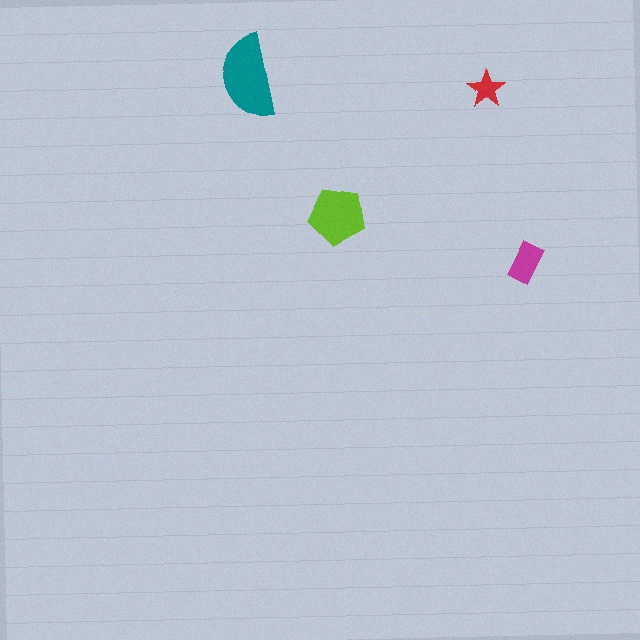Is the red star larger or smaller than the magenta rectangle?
Smaller.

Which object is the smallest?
The red star.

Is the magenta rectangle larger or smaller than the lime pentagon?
Smaller.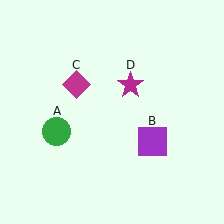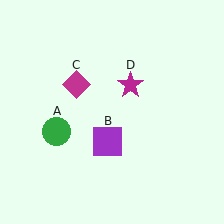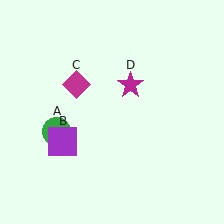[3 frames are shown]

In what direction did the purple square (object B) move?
The purple square (object B) moved left.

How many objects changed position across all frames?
1 object changed position: purple square (object B).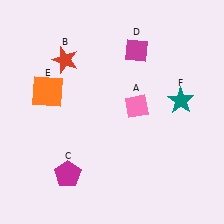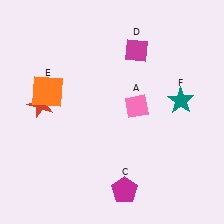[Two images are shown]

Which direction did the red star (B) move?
The red star (B) moved down.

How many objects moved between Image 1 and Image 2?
2 objects moved between the two images.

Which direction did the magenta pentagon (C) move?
The magenta pentagon (C) moved right.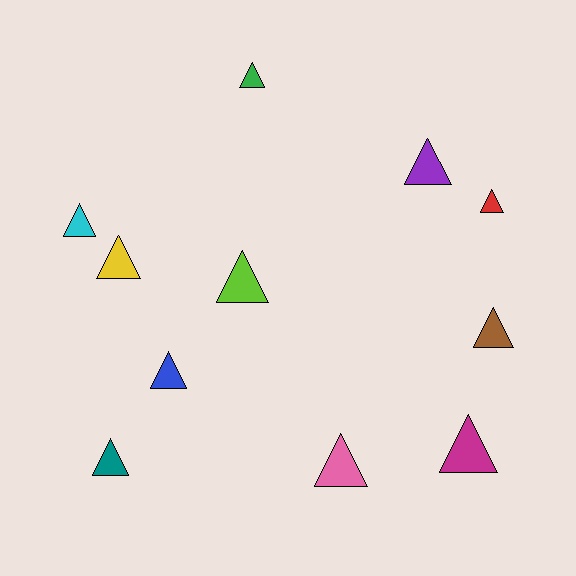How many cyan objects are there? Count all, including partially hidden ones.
There is 1 cyan object.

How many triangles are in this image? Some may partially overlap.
There are 11 triangles.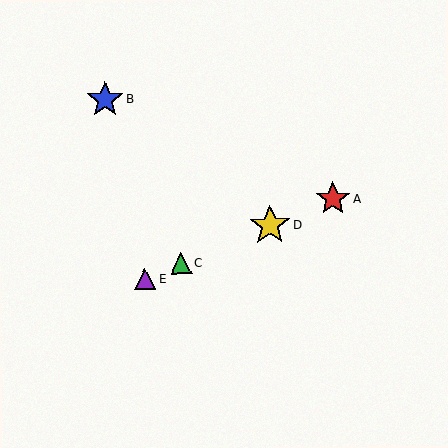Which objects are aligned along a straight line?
Objects A, C, D, E are aligned along a straight line.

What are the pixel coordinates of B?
Object B is at (105, 100).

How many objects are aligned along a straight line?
4 objects (A, C, D, E) are aligned along a straight line.